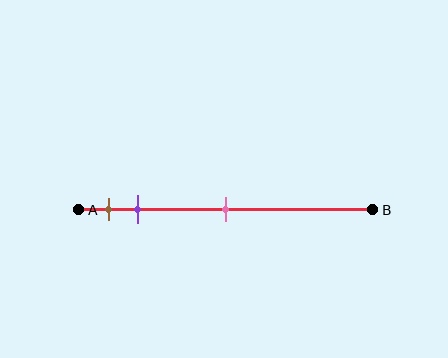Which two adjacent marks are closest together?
The brown and purple marks are the closest adjacent pair.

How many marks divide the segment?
There are 3 marks dividing the segment.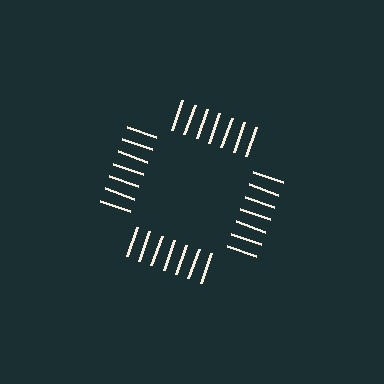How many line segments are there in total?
28 — 7 along each of the 4 edges.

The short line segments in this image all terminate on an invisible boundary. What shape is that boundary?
An illusory square — the line segments terminate on its edges but no continuous stroke is drawn.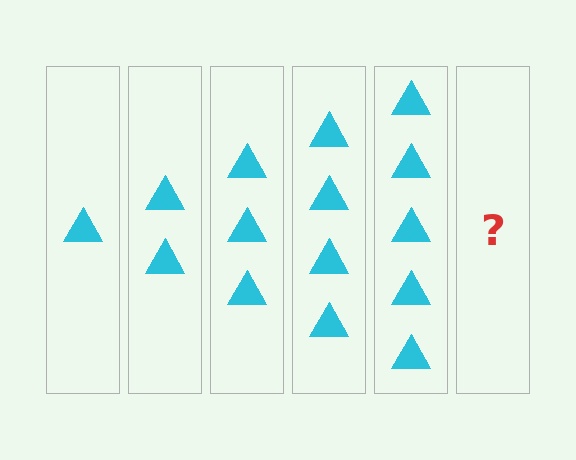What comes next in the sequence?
The next element should be 6 triangles.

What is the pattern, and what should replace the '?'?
The pattern is that each step adds one more triangle. The '?' should be 6 triangles.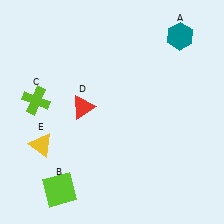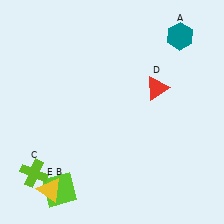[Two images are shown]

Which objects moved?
The objects that moved are: the lime cross (C), the red triangle (D), the yellow triangle (E).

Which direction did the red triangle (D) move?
The red triangle (D) moved right.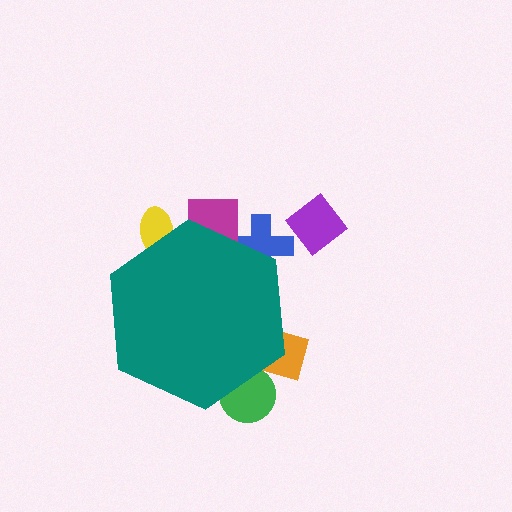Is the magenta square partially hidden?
Yes, the magenta square is partially hidden behind the teal hexagon.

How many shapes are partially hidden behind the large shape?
5 shapes are partially hidden.